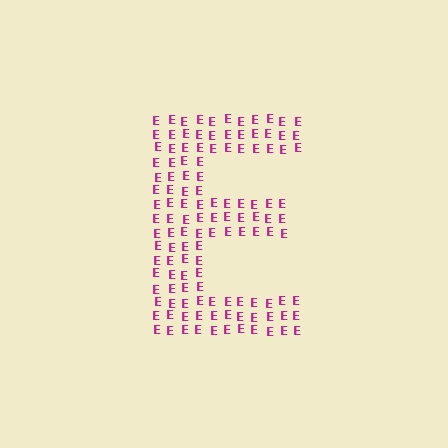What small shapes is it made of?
It is made of small letter E's.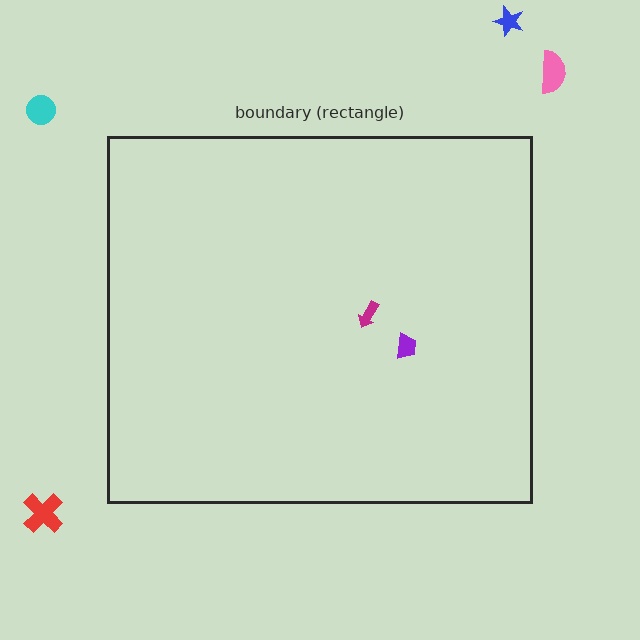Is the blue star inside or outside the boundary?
Outside.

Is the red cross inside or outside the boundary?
Outside.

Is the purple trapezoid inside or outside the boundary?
Inside.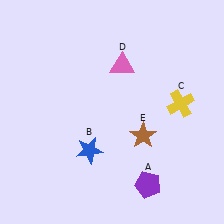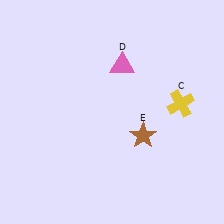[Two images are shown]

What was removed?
The blue star (B), the purple pentagon (A) were removed in Image 2.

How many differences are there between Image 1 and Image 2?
There are 2 differences between the two images.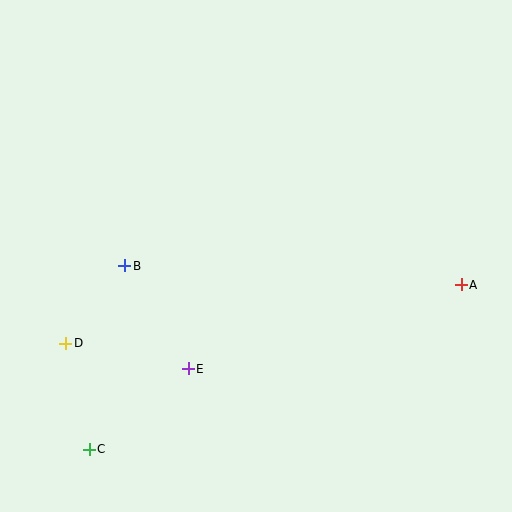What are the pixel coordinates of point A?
Point A is at (461, 285).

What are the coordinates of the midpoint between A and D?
The midpoint between A and D is at (263, 314).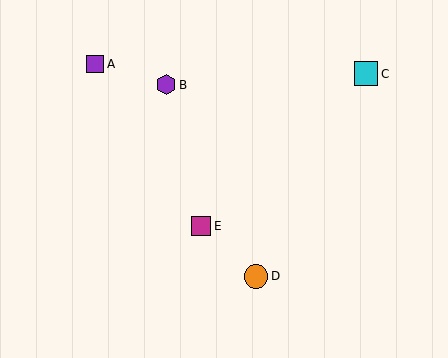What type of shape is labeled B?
Shape B is a purple hexagon.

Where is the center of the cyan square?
The center of the cyan square is at (366, 74).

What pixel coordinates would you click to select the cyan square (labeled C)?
Click at (366, 74) to select the cyan square C.